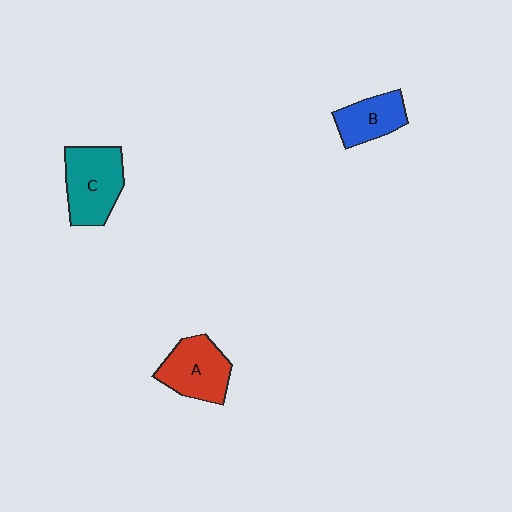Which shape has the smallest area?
Shape B (blue).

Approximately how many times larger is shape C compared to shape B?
Approximately 1.5 times.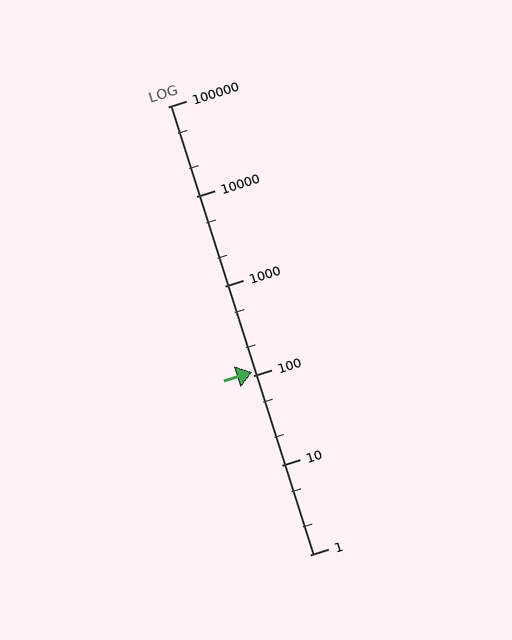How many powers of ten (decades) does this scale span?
The scale spans 5 decades, from 1 to 100000.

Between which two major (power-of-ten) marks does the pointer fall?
The pointer is between 100 and 1000.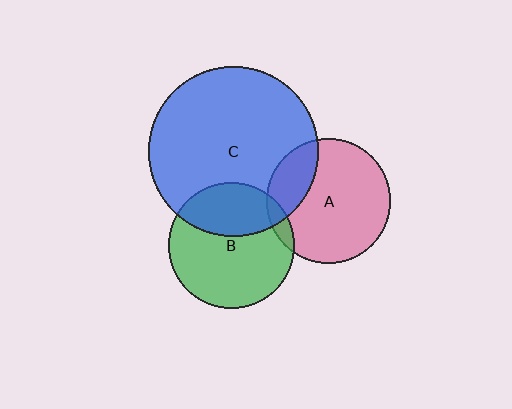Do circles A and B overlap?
Yes.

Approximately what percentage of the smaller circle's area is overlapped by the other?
Approximately 5%.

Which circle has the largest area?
Circle C (blue).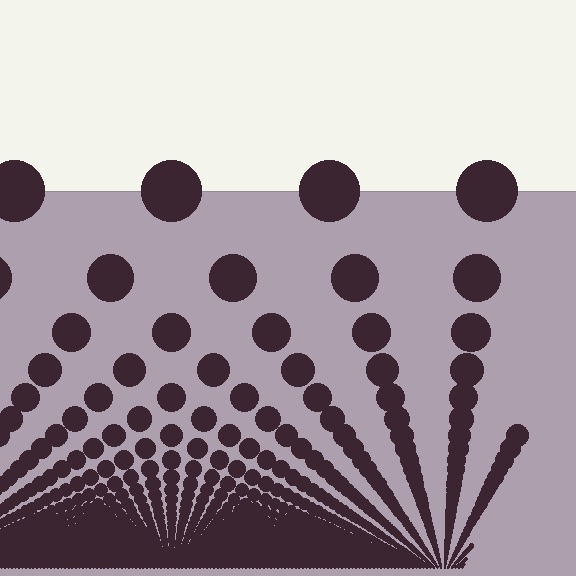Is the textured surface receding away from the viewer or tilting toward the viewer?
The surface appears to tilt toward the viewer. Texture elements get larger and sparser toward the top.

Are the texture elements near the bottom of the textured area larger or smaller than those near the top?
Smaller. The gradient is inverted — elements near the bottom are smaller and denser.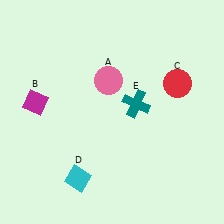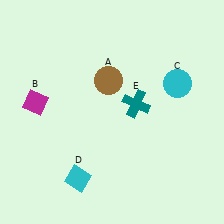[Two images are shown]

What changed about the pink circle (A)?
In Image 1, A is pink. In Image 2, it changed to brown.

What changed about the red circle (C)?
In Image 1, C is red. In Image 2, it changed to cyan.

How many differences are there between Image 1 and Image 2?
There are 2 differences between the two images.